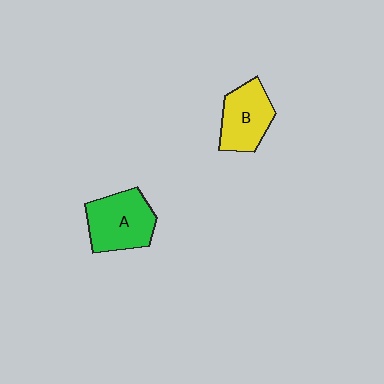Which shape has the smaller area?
Shape B (yellow).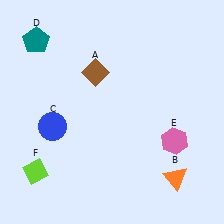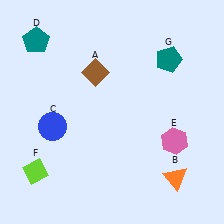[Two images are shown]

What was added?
A teal pentagon (G) was added in Image 2.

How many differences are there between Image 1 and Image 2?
There is 1 difference between the two images.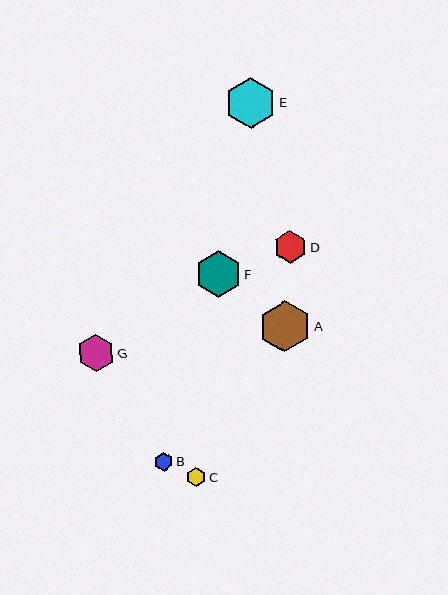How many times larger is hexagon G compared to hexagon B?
Hexagon G is approximately 2.0 times the size of hexagon B.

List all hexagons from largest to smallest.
From largest to smallest: A, E, F, G, D, C, B.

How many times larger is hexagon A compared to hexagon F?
Hexagon A is approximately 1.1 times the size of hexagon F.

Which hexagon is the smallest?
Hexagon B is the smallest with a size of approximately 19 pixels.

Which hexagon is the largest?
Hexagon A is the largest with a size of approximately 51 pixels.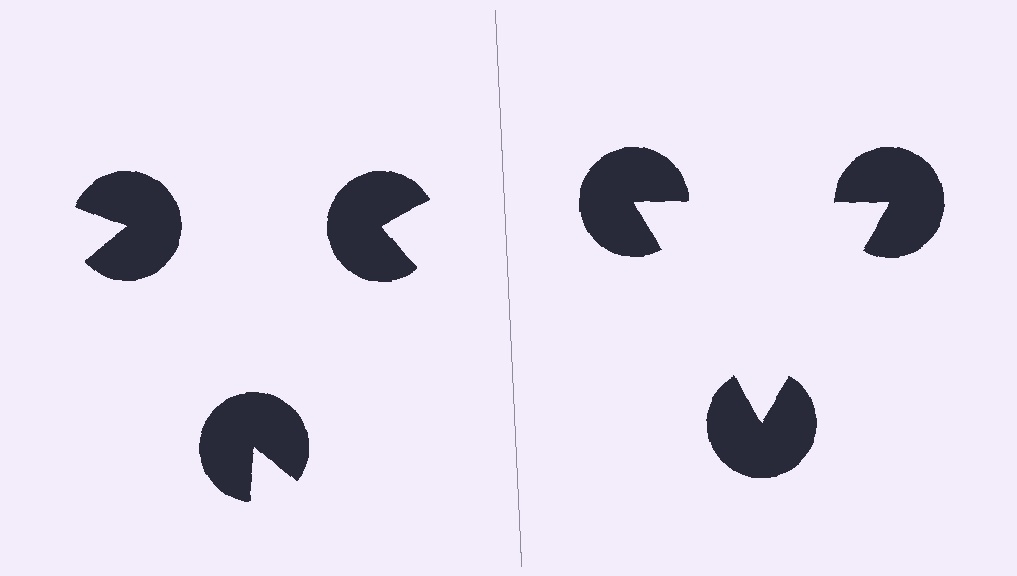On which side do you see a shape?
An illusory triangle appears on the right side. On the left side the wedge cuts are rotated, so no coherent shape forms.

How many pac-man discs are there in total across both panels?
6 — 3 on each side.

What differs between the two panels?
The pac-man discs are positioned identically on both sides; only the wedge orientations differ. On the right they align to a triangle; on the left they are misaligned.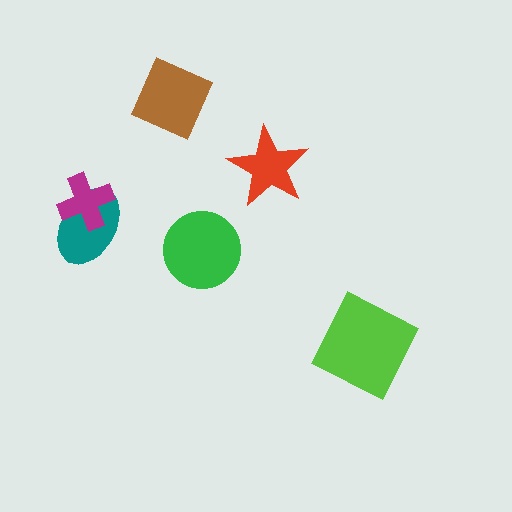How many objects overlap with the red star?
0 objects overlap with the red star.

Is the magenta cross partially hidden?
No, no other shape covers it.